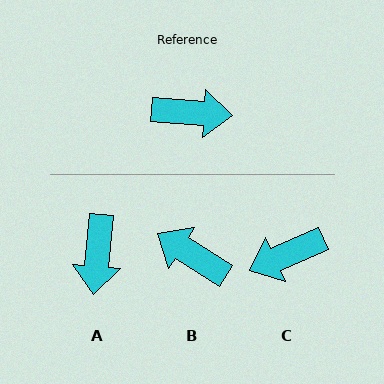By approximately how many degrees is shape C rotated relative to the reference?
Approximately 153 degrees clockwise.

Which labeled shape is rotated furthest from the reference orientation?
C, about 153 degrees away.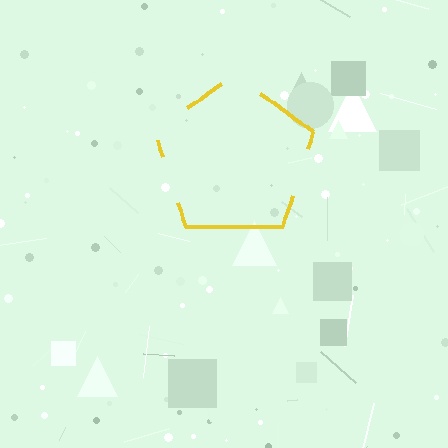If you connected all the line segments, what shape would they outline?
They would outline a pentagon.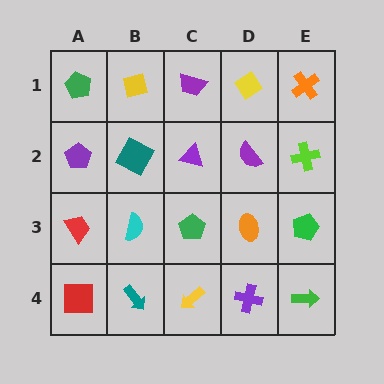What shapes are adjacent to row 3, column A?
A purple pentagon (row 2, column A), a red square (row 4, column A), a cyan semicircle (row 3, column B).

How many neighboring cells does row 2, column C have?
4.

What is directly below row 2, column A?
A red trapezoid.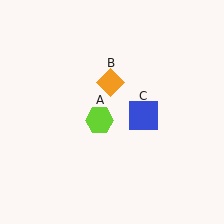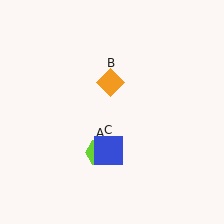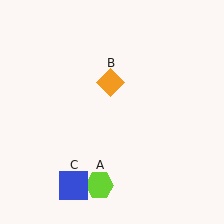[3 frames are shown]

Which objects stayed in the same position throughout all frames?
Orange diamond (object B) remained stationary.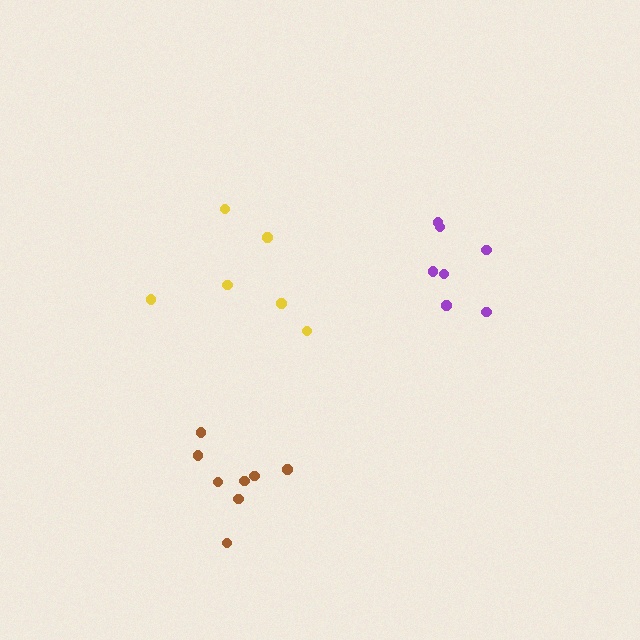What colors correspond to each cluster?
The clusters are colored: yellow, purple, brown.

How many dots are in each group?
Group 1: 6 dots, Group 2: 7 dots, Group 3: 8 dots (21 total).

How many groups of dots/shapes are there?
There are 3 groups.